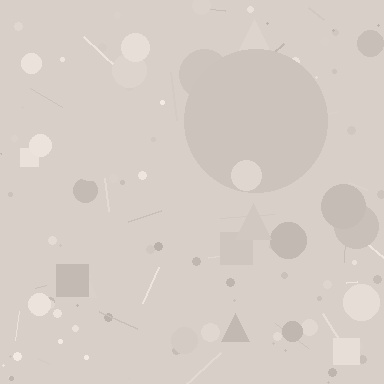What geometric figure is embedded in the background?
A circle is embedded in the background.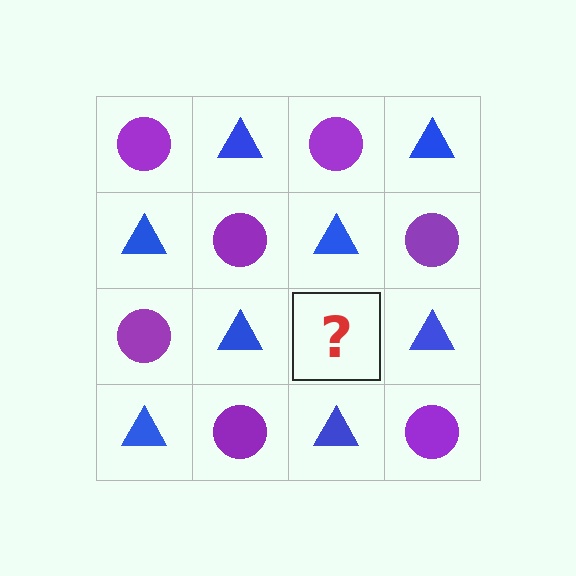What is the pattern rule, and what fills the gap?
The rule is that it alternates purple circle and blue triangle in a checkerboard pattern. The gap should be filled with a purple circle.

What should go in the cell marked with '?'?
The missing cell should contain a purple circle.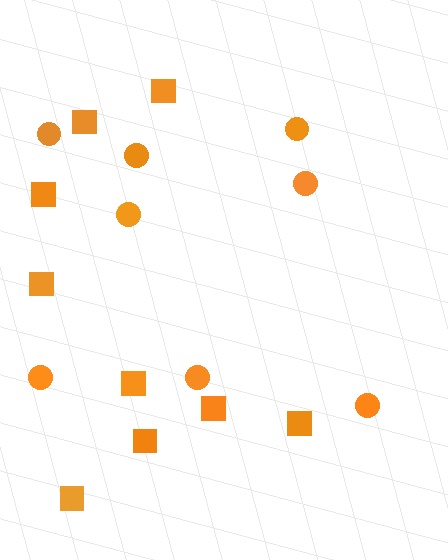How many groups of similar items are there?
There are 2 groups: one group of squares (9) and one group of circles (8).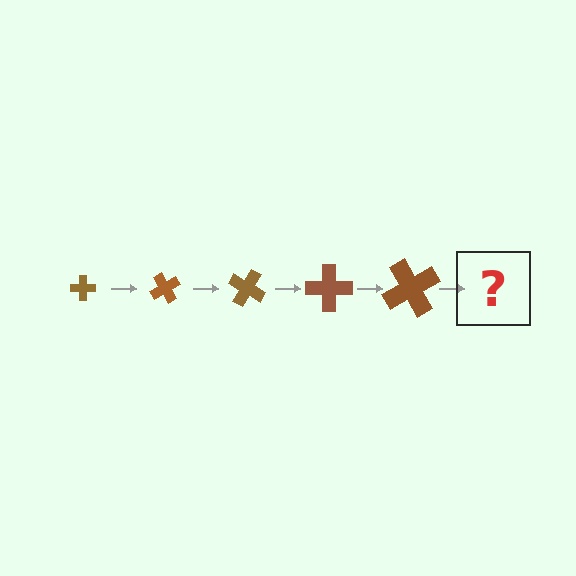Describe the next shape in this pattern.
It should be a cross, larger than the previous one and rotated 300 degrees from the start.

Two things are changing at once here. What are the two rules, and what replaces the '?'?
The two rules are that the cross grows larger each step and it rotates 60 degrees each step. The '?' should be a cross, larger than the previous one and rotated 300 degrees from the start.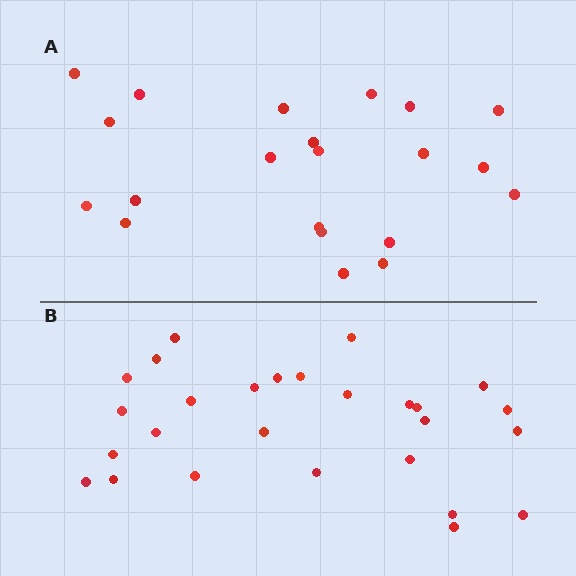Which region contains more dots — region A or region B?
Region B (the bottom region) has more dots.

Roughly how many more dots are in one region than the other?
Region B has about 6 more dots than region A.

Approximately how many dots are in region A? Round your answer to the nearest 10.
About 20 dots. (The exact count is 21, which rounds to 20.)